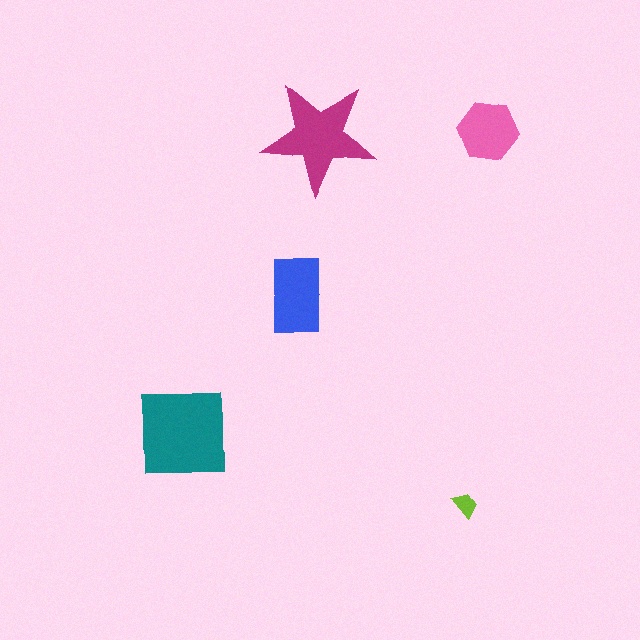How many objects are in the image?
There are 5 objects in the image.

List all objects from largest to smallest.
The teal square, the magenta star, the blue rectangle, the pink hexagon, the lime trapezoid.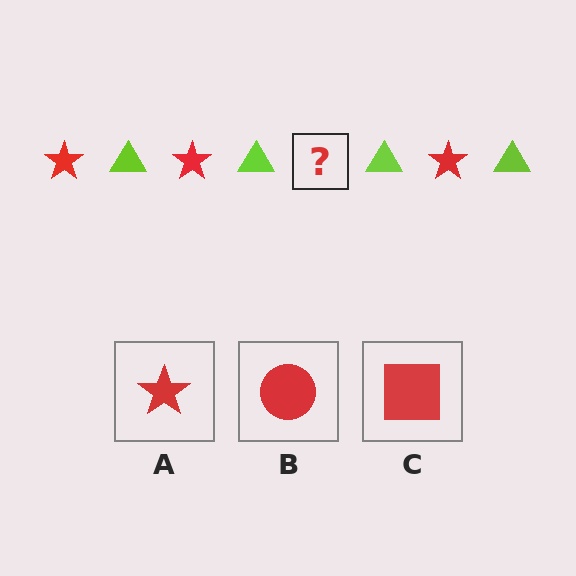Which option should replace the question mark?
Option A.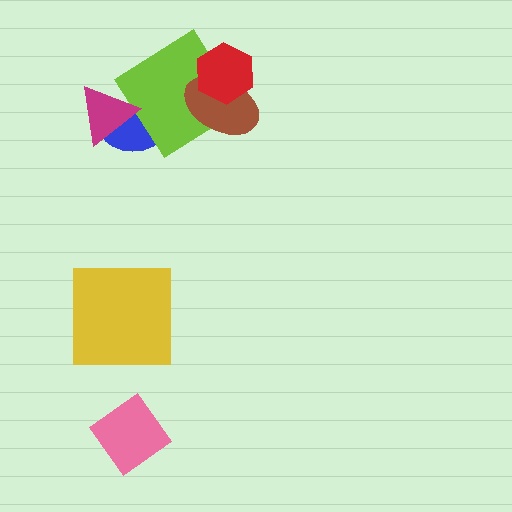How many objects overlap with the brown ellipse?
2 objects overlap with the brown ellipse.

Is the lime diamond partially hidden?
Yes, it is partially covered by another shape.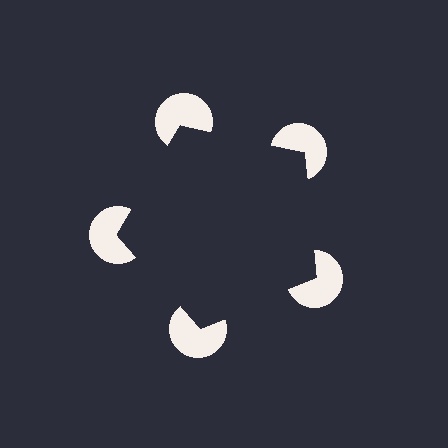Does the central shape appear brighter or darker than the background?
It typically appears slightly darker than the background, even though no actual brightness change is drawn.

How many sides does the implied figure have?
5 sides.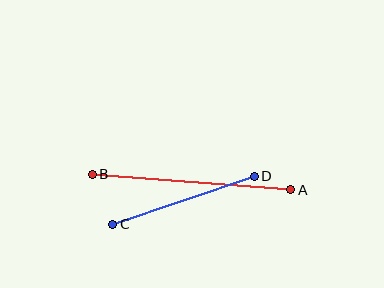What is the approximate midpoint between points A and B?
The midpoint is at approximately (192, 182) pixels.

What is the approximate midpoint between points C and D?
The midpoint is at approximately (184, 200) pixels.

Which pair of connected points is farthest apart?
Points A and B are farthest apart.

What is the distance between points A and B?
The distance is approximately 199 pixels.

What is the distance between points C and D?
The distance is approximately 150 pixels.